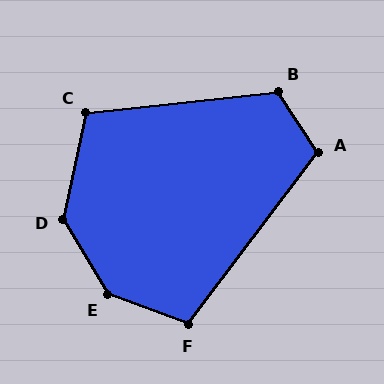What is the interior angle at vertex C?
Approximately 109 degrees (obtuse).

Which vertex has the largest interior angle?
E, at approximately 142 degrees.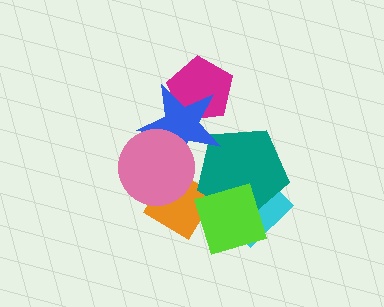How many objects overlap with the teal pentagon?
3 objects overlap with the teal pentagon.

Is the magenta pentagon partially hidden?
Yes, it is partially covered by another shape.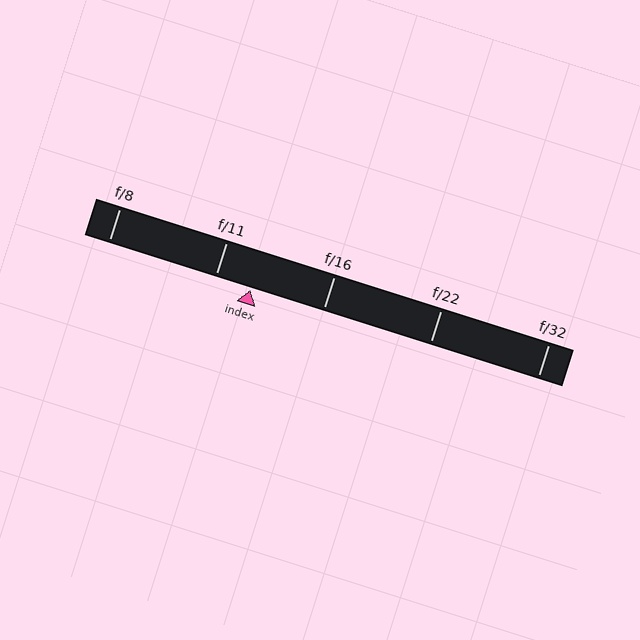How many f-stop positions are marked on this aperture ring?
There are 5 f-stop positions marked.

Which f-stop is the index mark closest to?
The index mark is closest to f/11.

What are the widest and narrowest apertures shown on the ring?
The widest aperture shown is f/8 and the narrowest is f/32.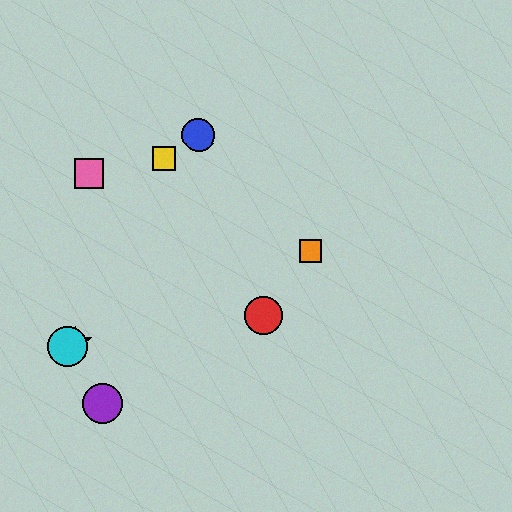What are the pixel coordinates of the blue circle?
The blue circle is at (199, 135).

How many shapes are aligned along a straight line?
3 shapes (the green star, the orange square, the cyan circle) are aligned along a straight line.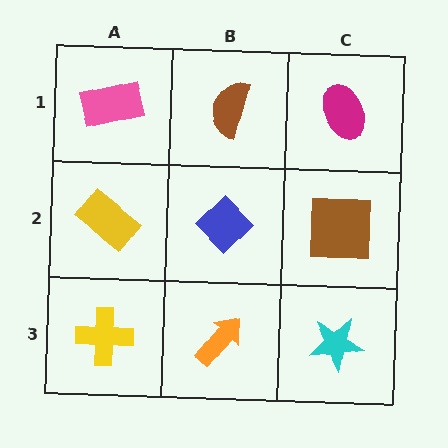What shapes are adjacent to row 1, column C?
A brown square (row 2, column C), a brown semicircle (row 1, column B).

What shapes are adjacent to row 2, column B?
A brown semicircle (row 1, column B), an orange arrow (row 3, column B), a yellow rectangle (row 2, column A), a brown square (row 2, column C).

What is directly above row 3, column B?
A blue diamond.